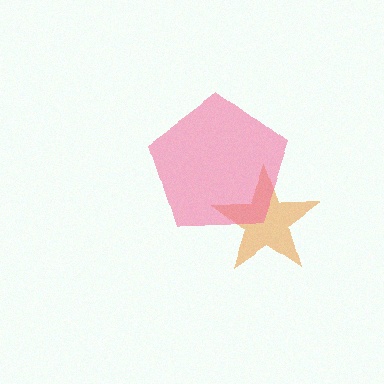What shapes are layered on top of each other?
The layered shapes are: an orange star, a pink pentagon.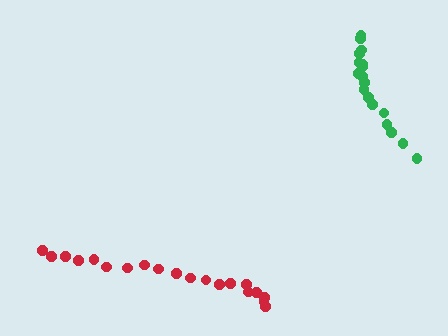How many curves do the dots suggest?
There are 2 distinct paths.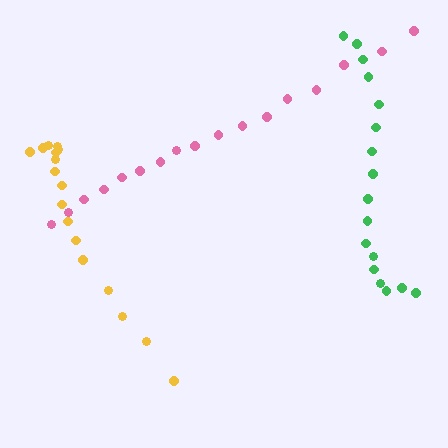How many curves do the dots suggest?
There are 3 distinct paths.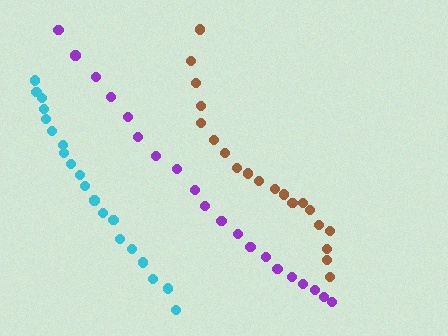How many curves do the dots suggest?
There are 3 distinct paths.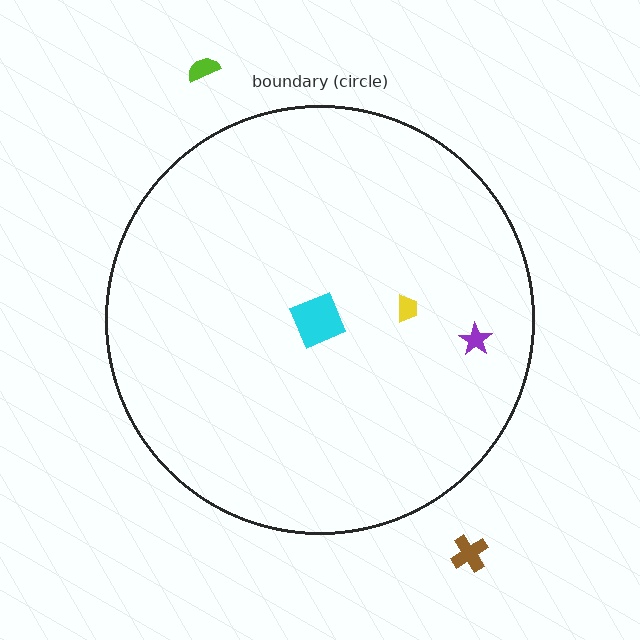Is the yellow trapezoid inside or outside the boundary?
Inside.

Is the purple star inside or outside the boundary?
Inside.